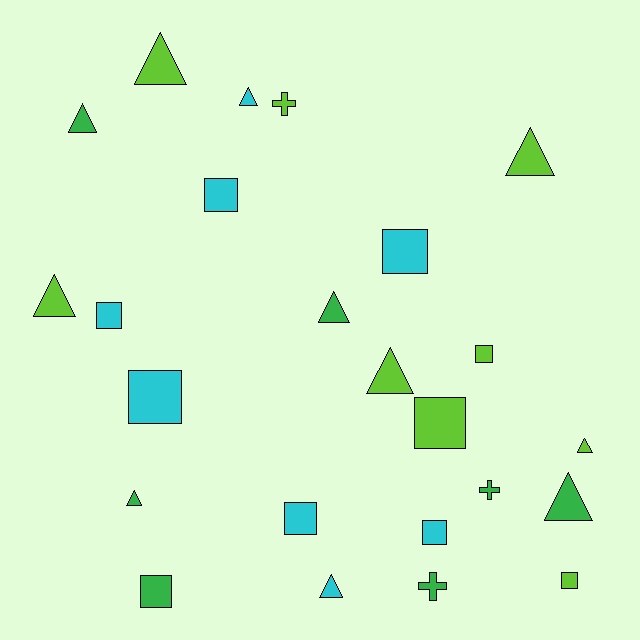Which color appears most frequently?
Lime, with 9 objects.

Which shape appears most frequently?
Triangle, with 11 objects.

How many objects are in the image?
There are 24 objects.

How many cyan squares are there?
There are 6 cyan squares.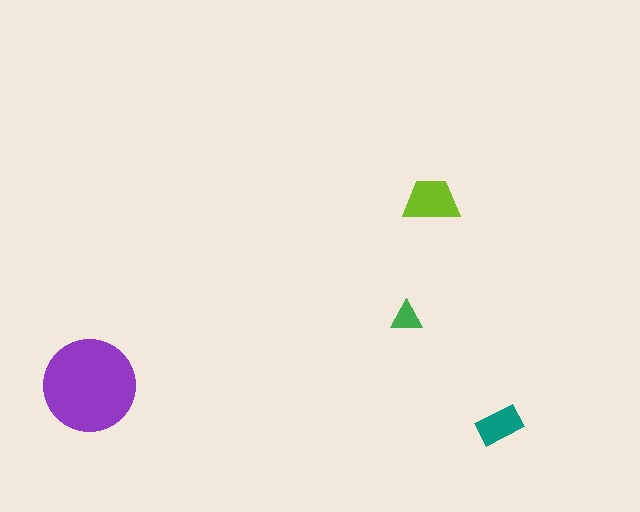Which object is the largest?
The purple circle.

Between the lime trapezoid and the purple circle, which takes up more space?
The purple circle.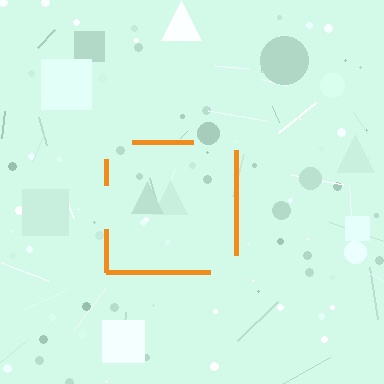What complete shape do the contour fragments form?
The contour fragments form a square.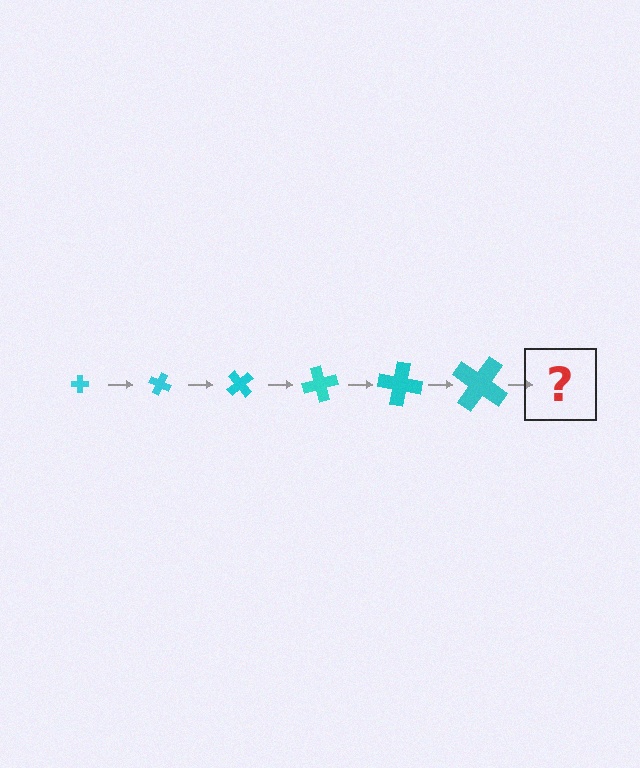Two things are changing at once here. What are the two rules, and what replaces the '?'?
The two rules are that the cross grows larger each step and it rotates 25 degrees each step. The '?' should be a cross, larger than the previous one and rotated 150 degrees from the start.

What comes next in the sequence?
The next element should be a cross, larger than the previous one and rotated 150 degrees from the start.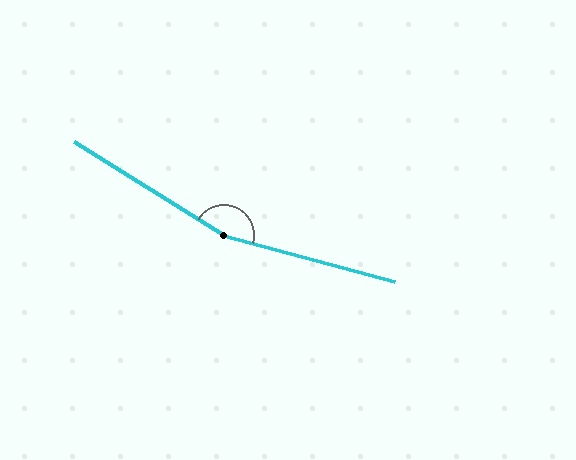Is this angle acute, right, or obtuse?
It is obtuse.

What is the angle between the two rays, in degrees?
Approximately 163 degrees.